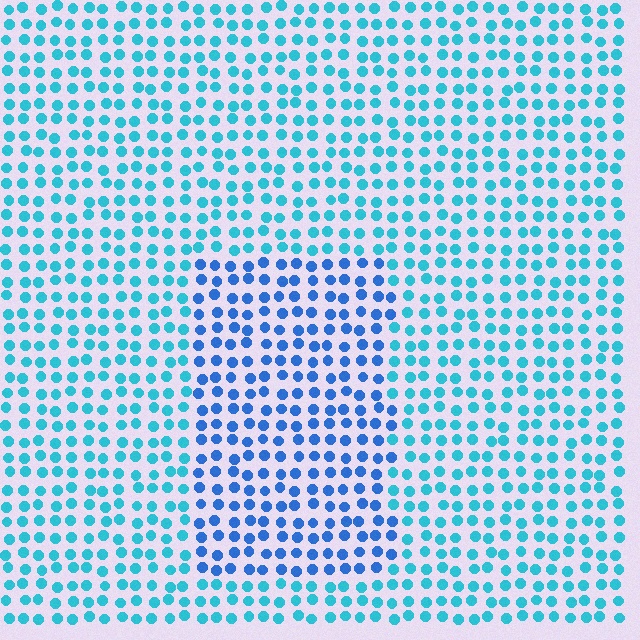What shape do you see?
I see a rectangle.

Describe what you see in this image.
The image is filled with small cyan elements in a uniform arrangement. A rectangle-shaped region is visible where the elements are tinted to a slightly different hue, forming a subtle color boundary.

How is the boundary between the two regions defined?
The boundary is defined purely by a slight shift in hue (about 30 degrees). Spacing, size, and orientation are identical on both sides.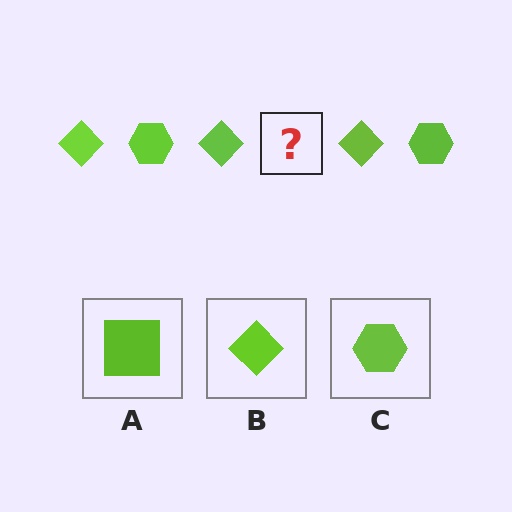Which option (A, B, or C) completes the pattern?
C.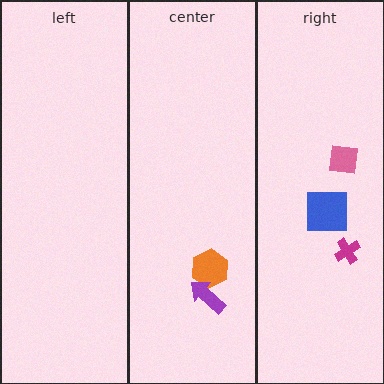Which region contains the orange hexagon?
The center region.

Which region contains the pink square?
The right region.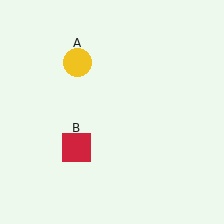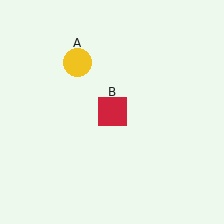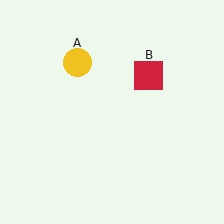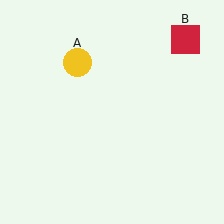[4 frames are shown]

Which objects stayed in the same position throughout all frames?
Yellow circle (object A) remained stationary.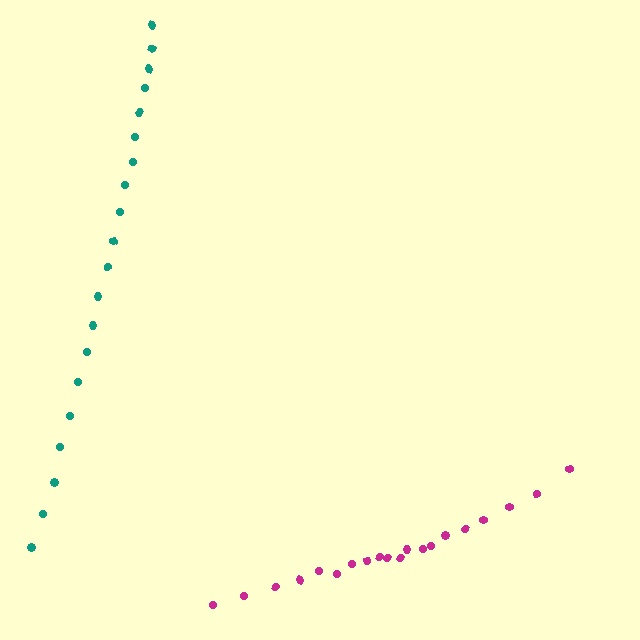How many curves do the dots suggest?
There are 2 distinct paths.